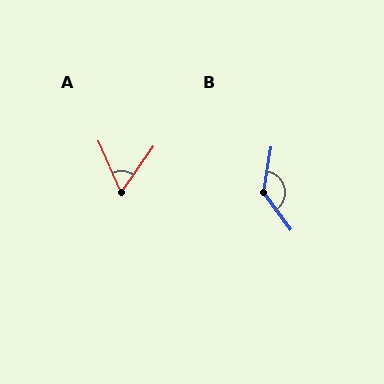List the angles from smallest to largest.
A (58°), B (135°).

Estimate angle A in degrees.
Approximately 58 degrees.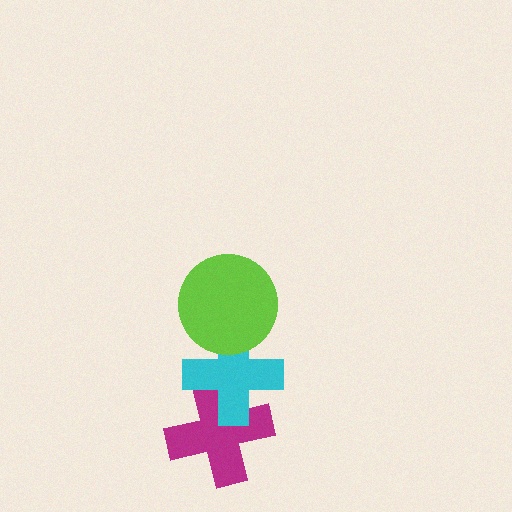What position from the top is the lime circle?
The lime circle is 1st from the top.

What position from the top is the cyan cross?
The cyan cross is 2nd from the top.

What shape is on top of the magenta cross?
The cyan cross is on top of the magenta cross.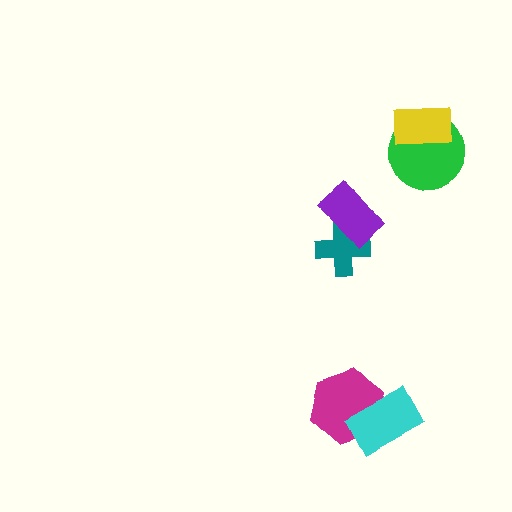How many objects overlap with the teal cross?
1 object overlaps with the teal cross.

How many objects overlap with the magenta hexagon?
1 object overlaps with the magenta hexagon.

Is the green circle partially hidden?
Yes, it is partially covered by another shape.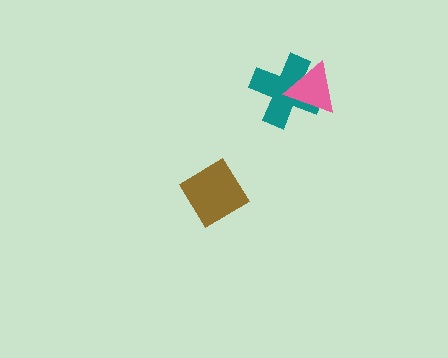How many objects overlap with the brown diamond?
0 objects overlap with the brown diamond.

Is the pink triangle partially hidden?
No, no other shape covers it.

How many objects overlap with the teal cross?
1 object overlaps with the teal cross.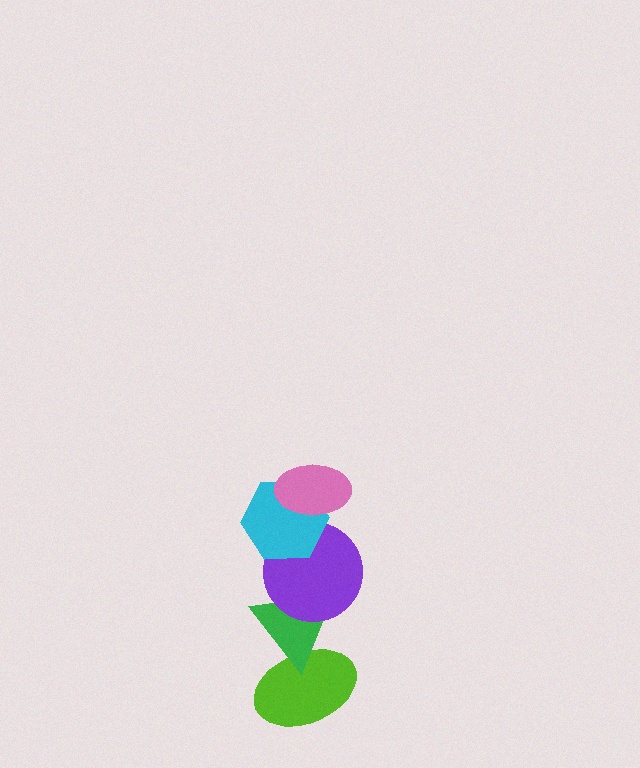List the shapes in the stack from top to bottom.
From top to bottom: the pink ellipse, the cyan hexagon, the purple circle, the green triangle, the lime ellipse.